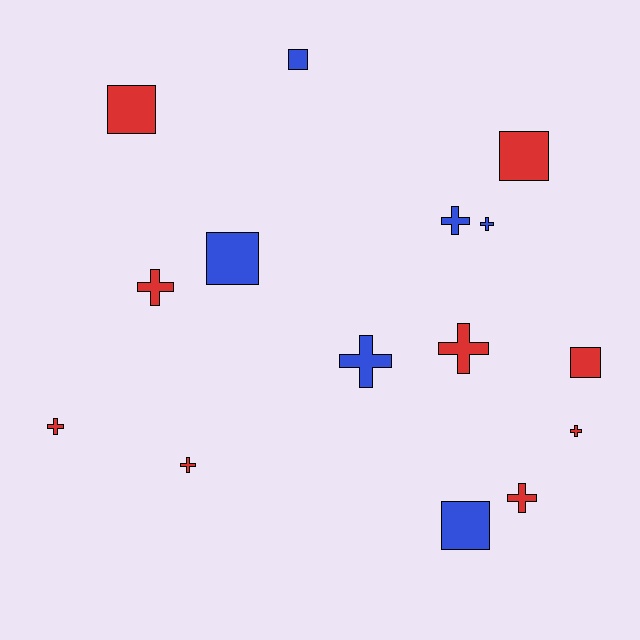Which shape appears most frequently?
Cross, with 9 objects.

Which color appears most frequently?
Red, with 9 objects.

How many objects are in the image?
There are 15 objects.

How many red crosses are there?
There are 6 red crosses.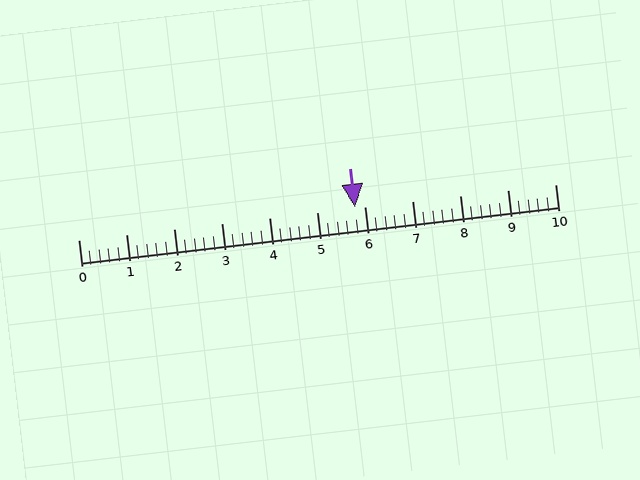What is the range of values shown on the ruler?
The ruler shows values from 0 to 10.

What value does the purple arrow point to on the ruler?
The purple arrow points to approximately 5.8.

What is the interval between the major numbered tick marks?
The major tick marks are spaced 1 units apart.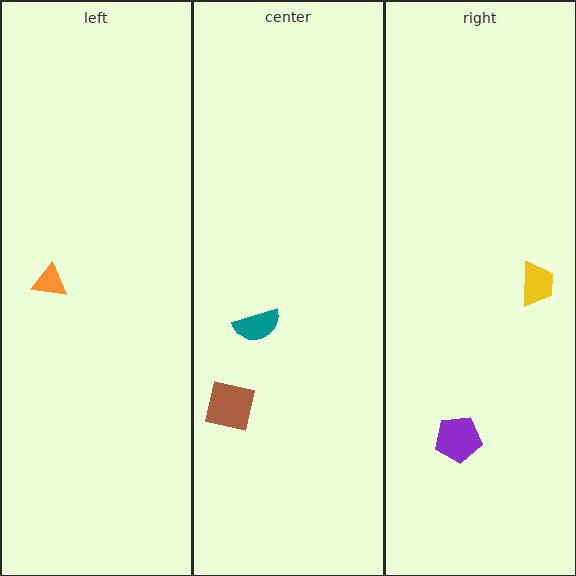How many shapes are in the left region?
1.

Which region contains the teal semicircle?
The center region.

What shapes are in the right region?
The purple pentagon, the yellow trapezoid.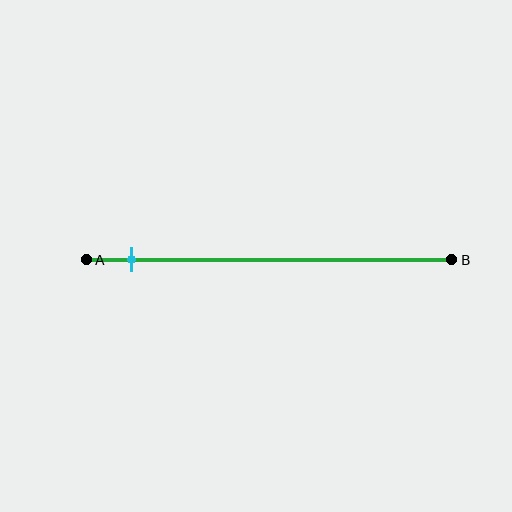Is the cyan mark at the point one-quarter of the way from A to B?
No, the mark is at about 10% from A, not at the 25% one-quarter point.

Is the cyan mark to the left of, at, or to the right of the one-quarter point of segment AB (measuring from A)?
The cyan mark is to the left of the one-quarter point of segment AB.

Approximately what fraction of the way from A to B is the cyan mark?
The cyan mark is approximately 10% of the way from A to B.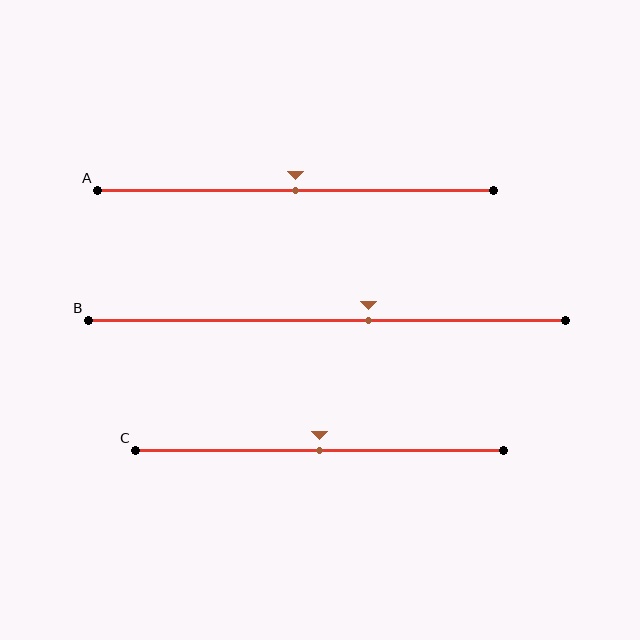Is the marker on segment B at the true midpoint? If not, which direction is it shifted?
No, the marker on segment B is shifted to the right by about 9% of the segment length.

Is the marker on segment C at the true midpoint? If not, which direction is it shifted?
Yes, the marker on segment C is at the true midpoint.